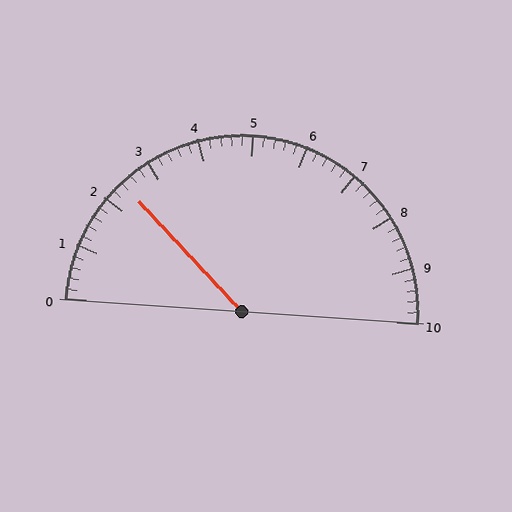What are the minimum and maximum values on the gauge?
The gauge ranges from 0 to 10.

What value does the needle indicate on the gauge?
The needle indicates approximately 2.4.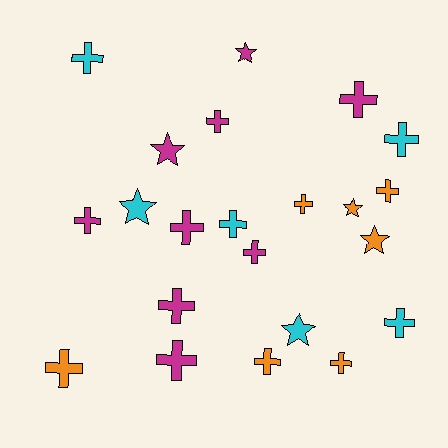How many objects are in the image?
There are 22 objects.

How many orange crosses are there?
There are 5 orange crosses.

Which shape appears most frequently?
Cross, with 16 objects.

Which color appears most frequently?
Magenta, with 9 objects.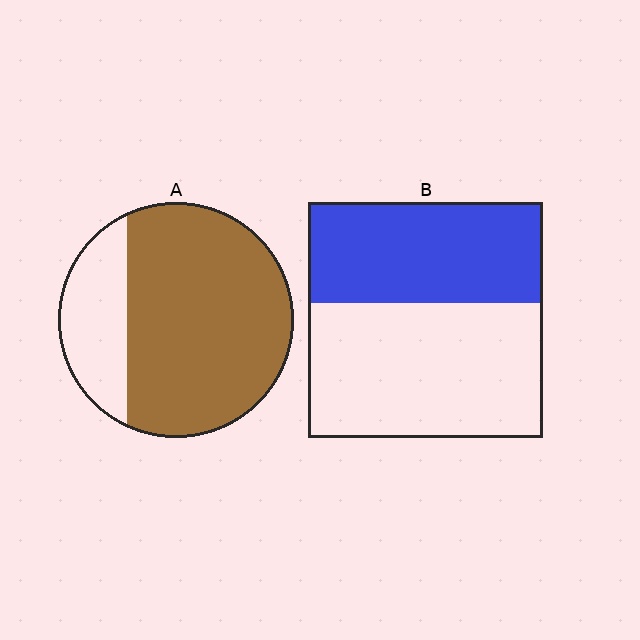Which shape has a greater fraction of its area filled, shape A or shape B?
Shape A.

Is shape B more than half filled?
No.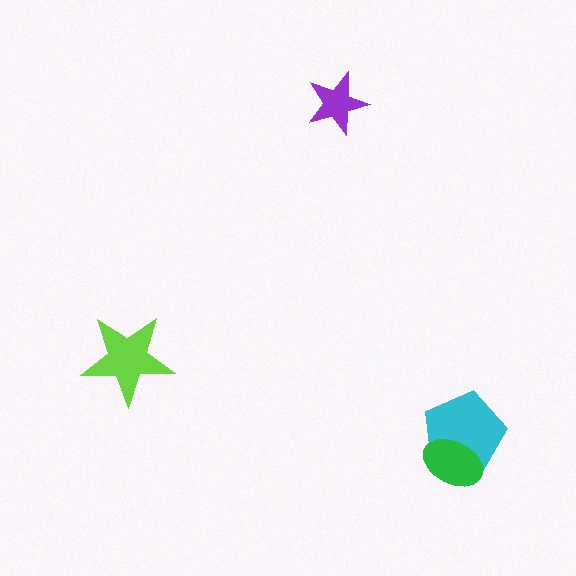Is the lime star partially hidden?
No, no other shape covers it.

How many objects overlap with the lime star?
0 objects overlap with the lime star.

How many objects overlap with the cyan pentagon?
1 object overlaps with the cyan pentagon.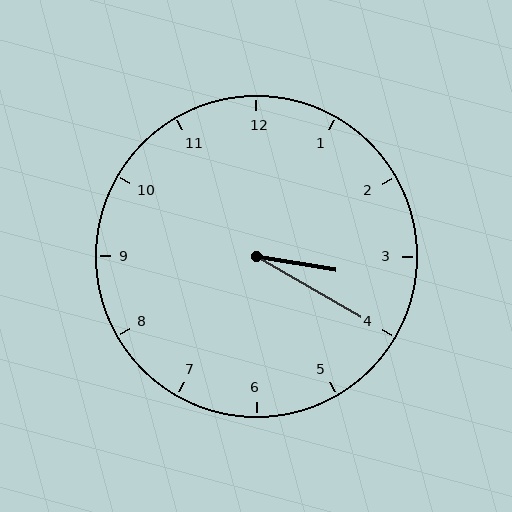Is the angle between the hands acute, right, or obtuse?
It is acute.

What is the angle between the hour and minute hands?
Approximately 20 degrees.